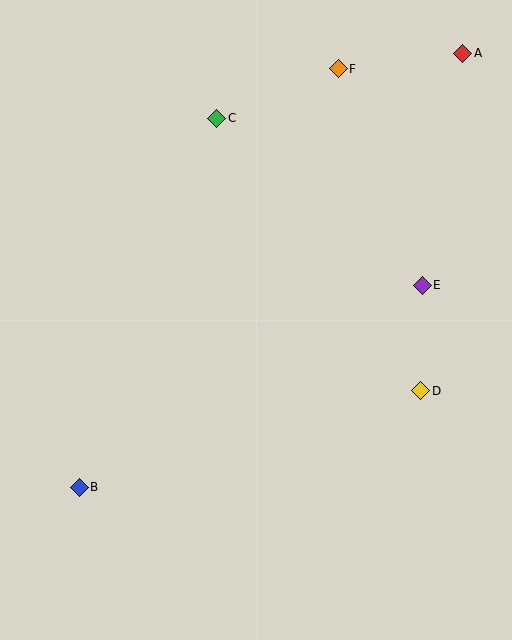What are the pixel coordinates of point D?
Point D is at (421, 391).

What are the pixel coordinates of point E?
Point E is at (422, 285).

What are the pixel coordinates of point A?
Point A is at (463, 53).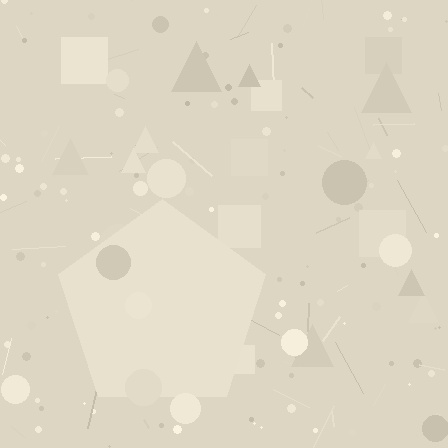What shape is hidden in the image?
A pentagon is hidden in the image.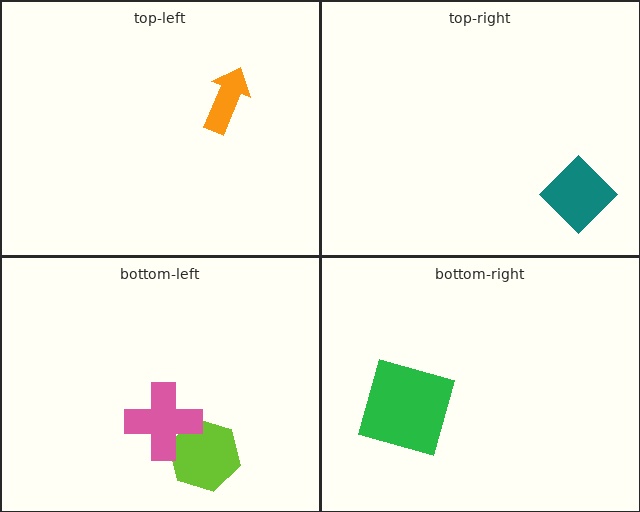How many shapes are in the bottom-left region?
2.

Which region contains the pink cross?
The bottom-left region.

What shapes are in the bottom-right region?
The green square.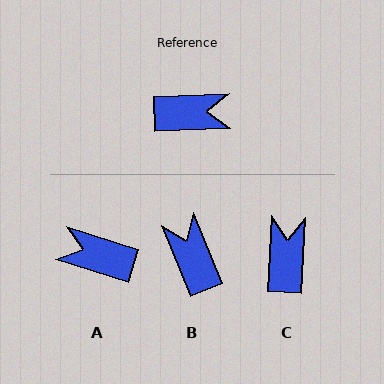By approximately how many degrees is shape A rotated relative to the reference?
Approximately 160 degrees counter-clockwise.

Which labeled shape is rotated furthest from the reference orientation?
A, about 160 degrees away.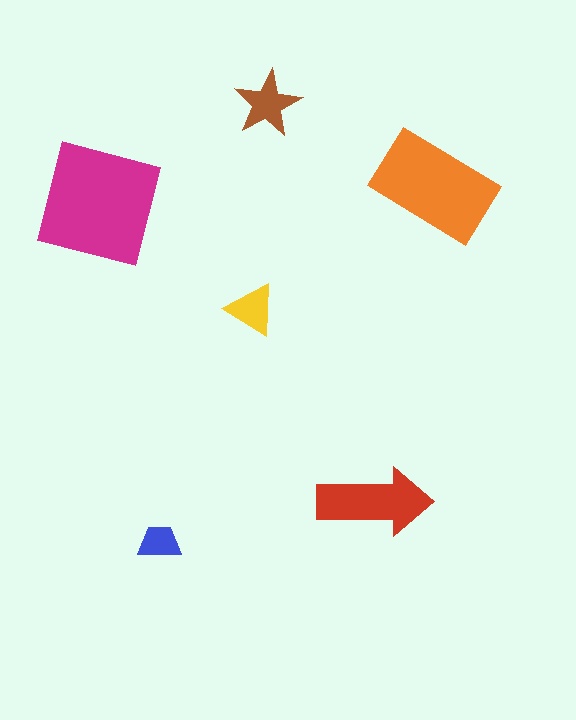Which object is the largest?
The magenta square.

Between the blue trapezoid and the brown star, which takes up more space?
The brown star.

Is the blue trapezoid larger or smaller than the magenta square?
Smaller.